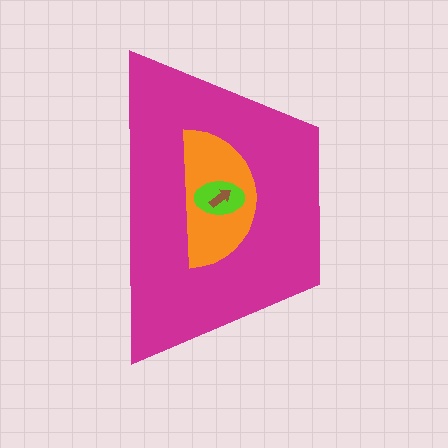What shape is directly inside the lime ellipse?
The brown arrow.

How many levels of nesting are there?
4.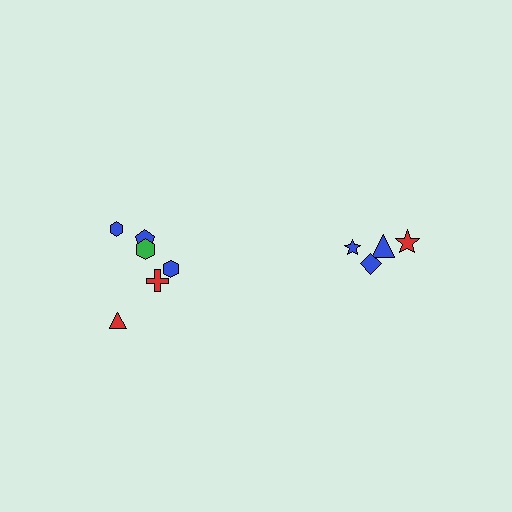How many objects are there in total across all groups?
There are 10 objects.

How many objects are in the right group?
There are 4 objects.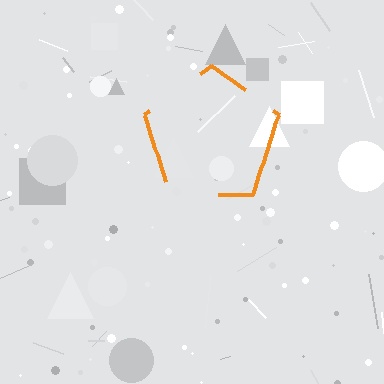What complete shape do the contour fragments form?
The contour fragments form a pentagon.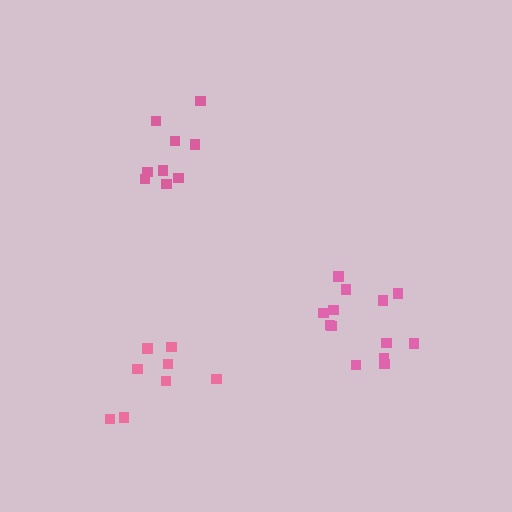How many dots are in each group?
Group 1: 8 dots, Group 2: 13 dots, Group 3: 9 dots (30 total).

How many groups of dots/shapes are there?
There are 3 groups.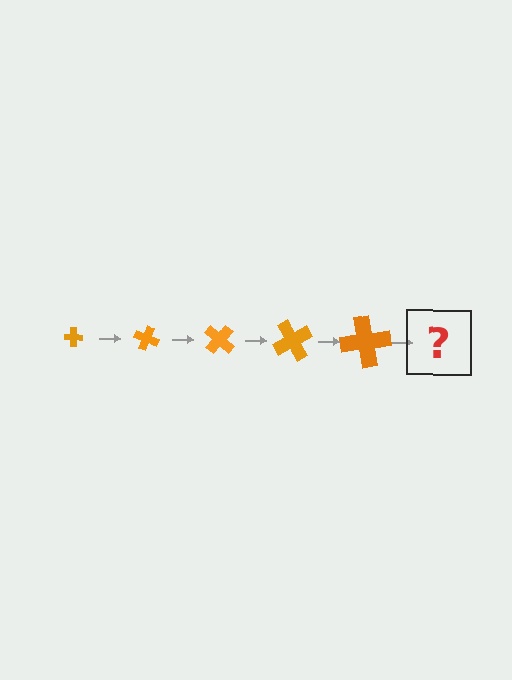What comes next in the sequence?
The next element should be a cross, larger than the previous one and rotated 100 degrees from the start.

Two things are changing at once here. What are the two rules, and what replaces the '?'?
The two rules are that the cross grows larger each step and it rotates 20 degrees each step. The '?' should be a cross, larger than the previous one and rotated 100 degrees from the start.